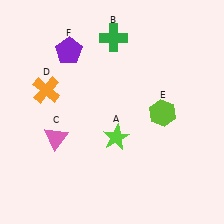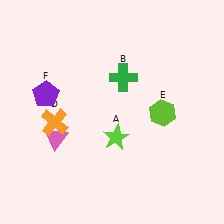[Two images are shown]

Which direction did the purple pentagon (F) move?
The purple pentagon (F) moved down.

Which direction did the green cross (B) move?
The green cross (B) moved down.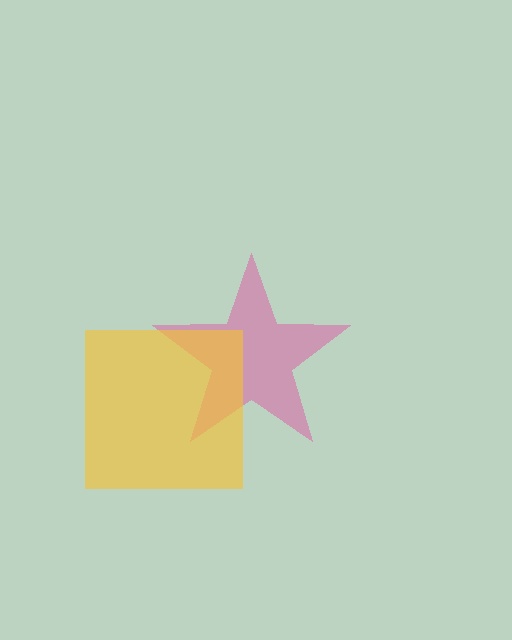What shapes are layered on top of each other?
The layered shapes are: a pink star, a yellow square.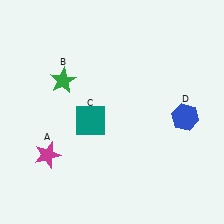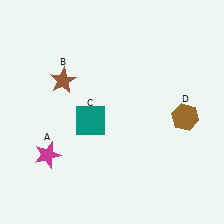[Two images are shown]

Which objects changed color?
B changed from green to brown. D changed from blue to brown.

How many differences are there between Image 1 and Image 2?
There are 2 differences between the two images.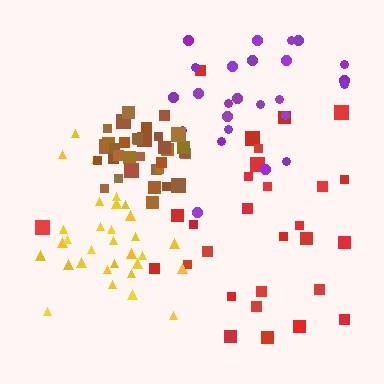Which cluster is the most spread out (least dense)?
Red.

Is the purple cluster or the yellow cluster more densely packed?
Yellow.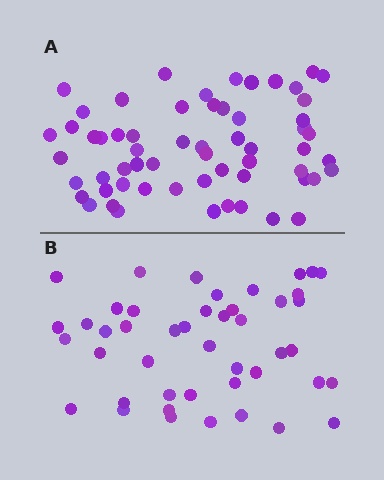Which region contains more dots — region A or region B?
Region A (the top region) has more dots.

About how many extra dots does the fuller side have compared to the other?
Region A has approximately 15 more dots than region B.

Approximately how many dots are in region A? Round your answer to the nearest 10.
About 60 dots.